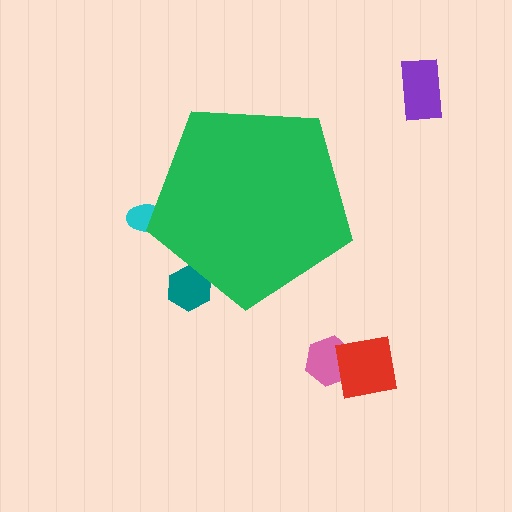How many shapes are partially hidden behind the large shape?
2 shapes are partially hidden.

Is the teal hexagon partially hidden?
Yes, the teal hexagon is partially hidden behind the green pentagon.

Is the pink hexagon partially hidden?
No, the pink hexagon is fully visible.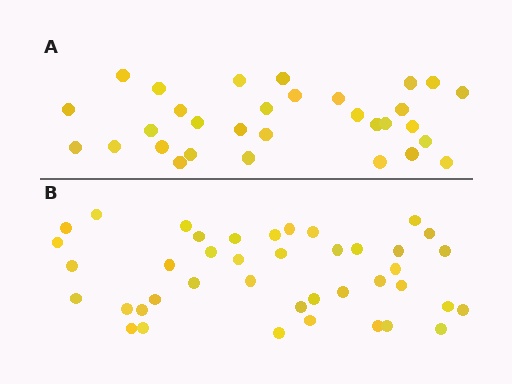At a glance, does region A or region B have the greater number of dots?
Region B (the bottom region) has more dots.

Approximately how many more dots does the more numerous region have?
Region B has roughly 10 or so more dots than region A.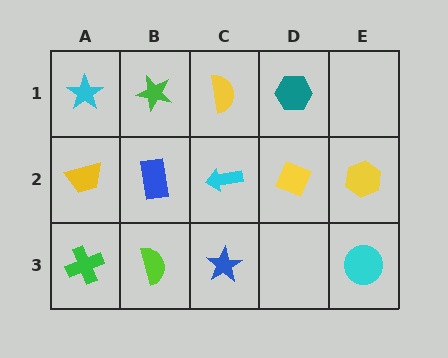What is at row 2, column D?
A yellow diamond.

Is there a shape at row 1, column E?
No, that cell is empty.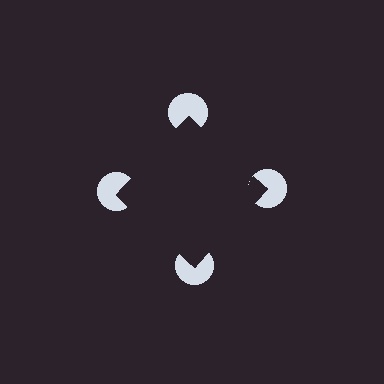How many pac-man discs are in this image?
There are 4 — one at each vertex of the illusory square.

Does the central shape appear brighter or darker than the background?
It typically appears slightly darker than the background, even though no actual brightness change is drawn.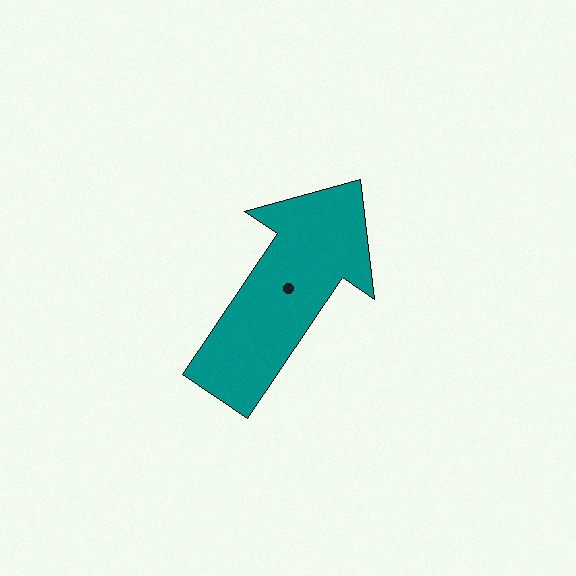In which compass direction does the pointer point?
Northeast.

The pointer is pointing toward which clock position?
Roughly 1 o'clock.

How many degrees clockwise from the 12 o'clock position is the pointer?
Approximately 34 degrees.